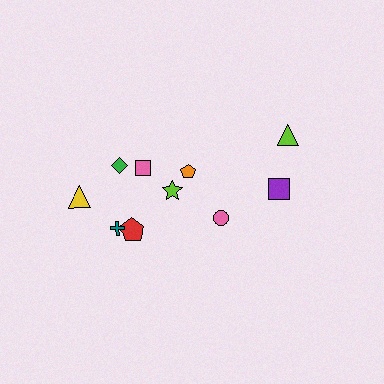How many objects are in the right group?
There are 3 objects.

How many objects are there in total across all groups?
There are 10 objects.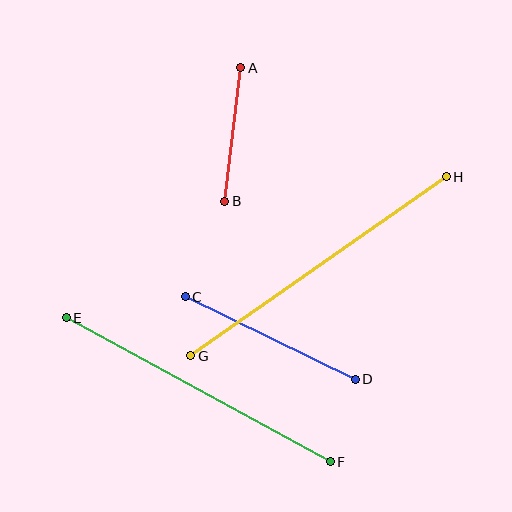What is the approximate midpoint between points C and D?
The midpoint is at approximately (270, 338) pixels.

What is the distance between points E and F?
The distance is approximately 301 pixels.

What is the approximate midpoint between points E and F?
The midpoint is at approximately (198, 390) pixels.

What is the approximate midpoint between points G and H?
The midpoint is at approximately (318, 266) pixels.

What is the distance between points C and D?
The distance is approximately 189 pixels.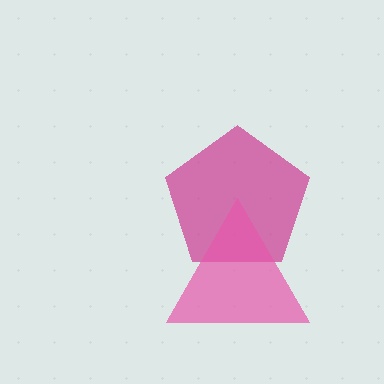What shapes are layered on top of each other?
The layered shapes are: a magenta pentagon, a pink triangle.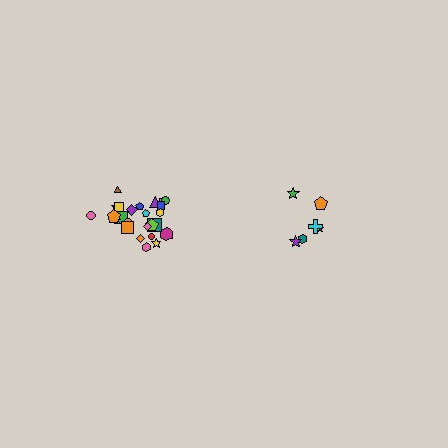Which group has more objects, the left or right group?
The left group.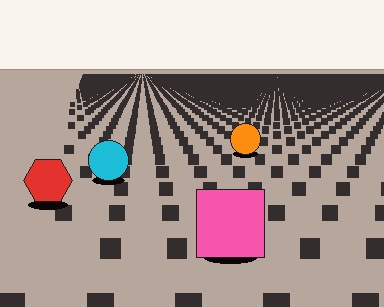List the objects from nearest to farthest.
From nearest to farthest: the pink square, the red hexagon, the cyan circle, the orange circle.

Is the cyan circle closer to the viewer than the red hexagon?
No. The red hexagon is closer — you can tell from the texture gradient: the ground texture is coarser near it.